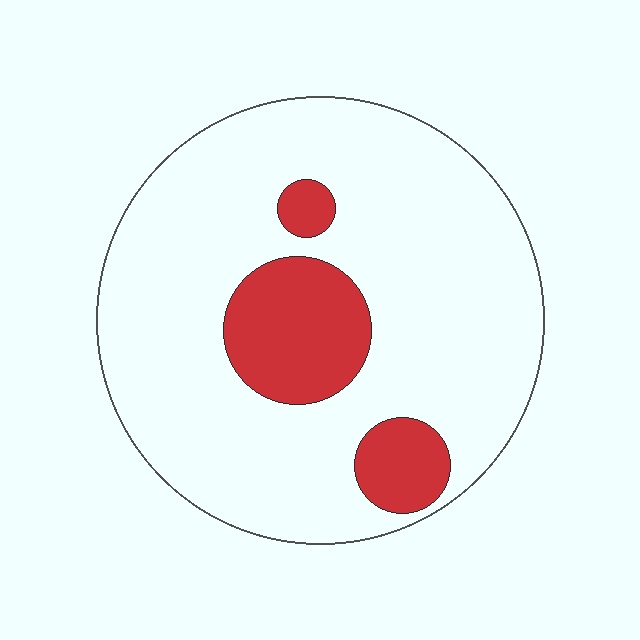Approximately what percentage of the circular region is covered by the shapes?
Approximately 15%.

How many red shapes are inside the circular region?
3.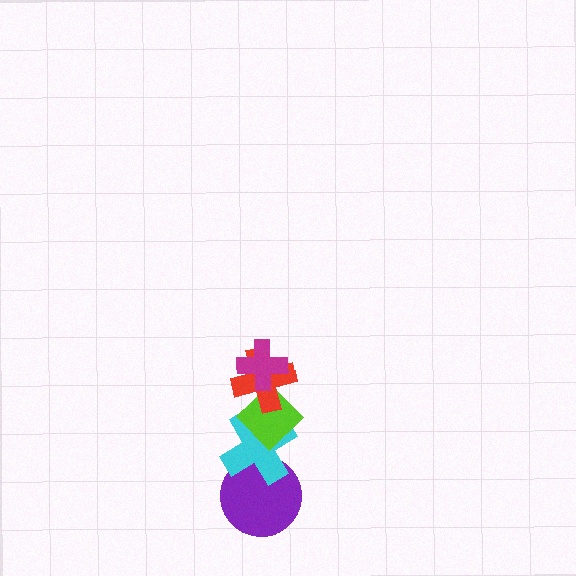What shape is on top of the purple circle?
The cyan cross is on top of the purple circle.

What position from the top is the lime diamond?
The lime diamond is 3rd from the top.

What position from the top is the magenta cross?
The magenta cross is 1st from the top.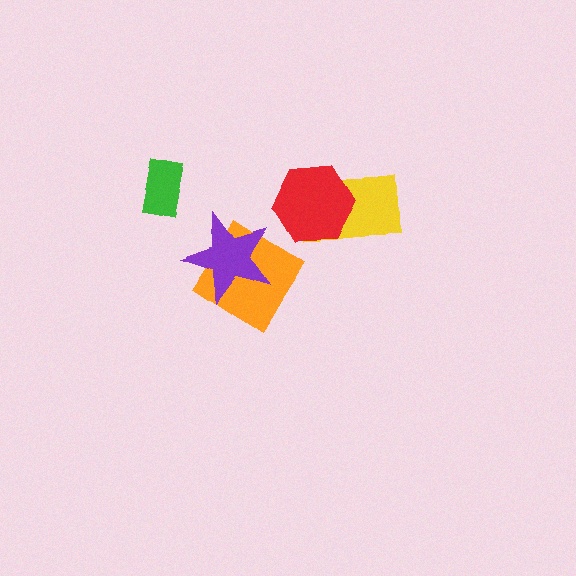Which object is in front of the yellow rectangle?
The red hexagon is in front of the yellow rectangle.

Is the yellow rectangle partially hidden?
Yes, it is partially covered by another shape.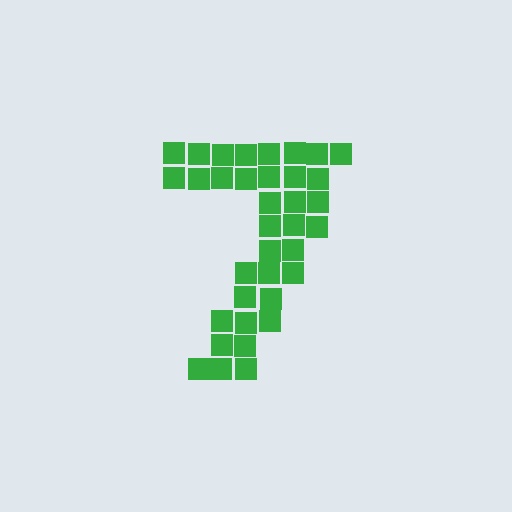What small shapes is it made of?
It is made of small squares.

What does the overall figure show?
The overall figure shows the digit 7.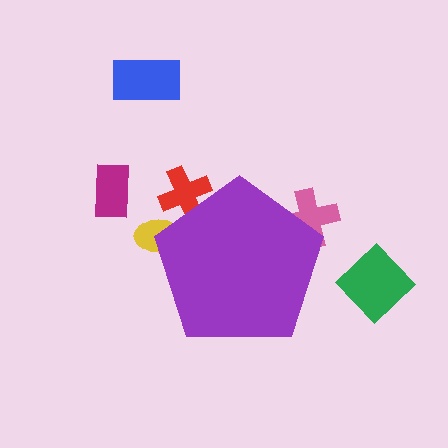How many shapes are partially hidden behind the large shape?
3 shapes are partially hidden.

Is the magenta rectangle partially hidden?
No, the magenta rectangle is fully visible.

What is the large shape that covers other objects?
A purple pentagon.